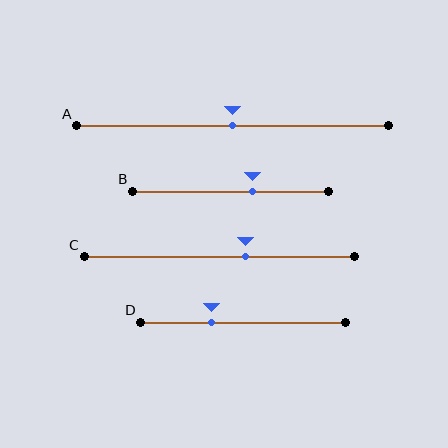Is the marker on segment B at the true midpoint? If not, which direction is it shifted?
No, the marker on segment B is shifted to the right by about 11% of the segment length.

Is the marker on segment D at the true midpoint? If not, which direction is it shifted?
No, the marker on segment D is shifted to the left by about 15% of the segment length.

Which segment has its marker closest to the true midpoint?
Segment A has its marker closest to the true midpoint.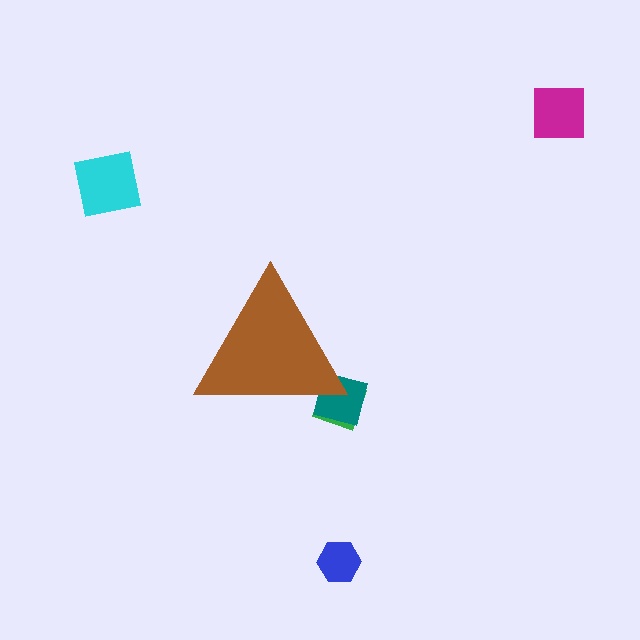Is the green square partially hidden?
Yes, the green square is partially hidden behind the brown triangle.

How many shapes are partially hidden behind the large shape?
2 shapes are partially hidden.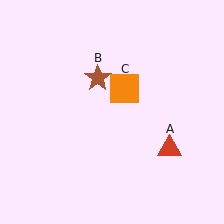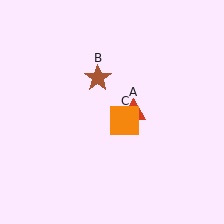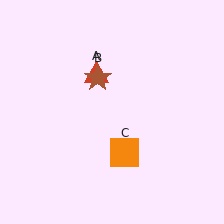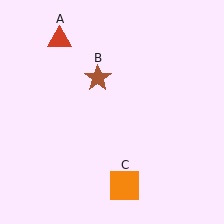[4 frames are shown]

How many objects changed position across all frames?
2 objects changed position: red triangle (object A), orange square (object C).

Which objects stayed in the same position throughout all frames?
Brown star (object B) remained stationary.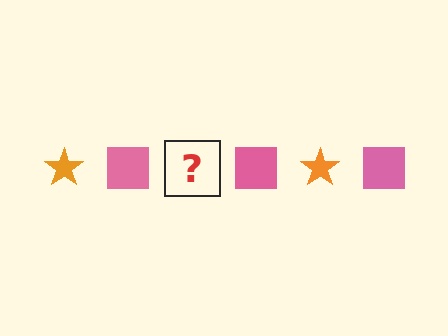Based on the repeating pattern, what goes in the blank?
The blank should be an orange star.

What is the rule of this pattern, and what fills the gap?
The rule is that the pattern alternates between orange star and pink square. The gap should be filled with an orange star.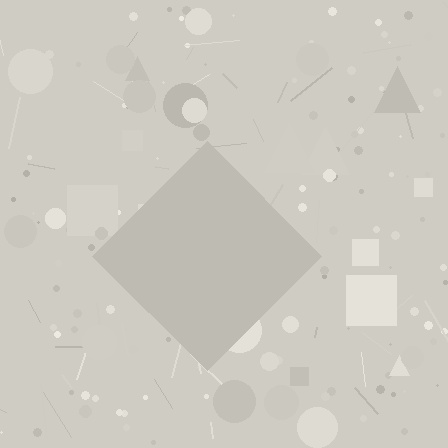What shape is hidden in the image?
A diamond is hidden in the image.